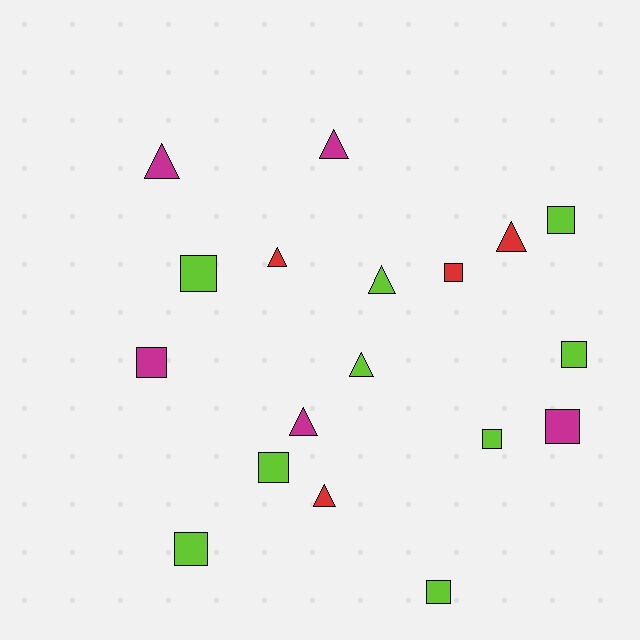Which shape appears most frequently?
Square, with 10 objects.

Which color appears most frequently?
Lime, with 9 objects.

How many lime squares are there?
There are 7 lime squares.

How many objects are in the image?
There are 18 objects.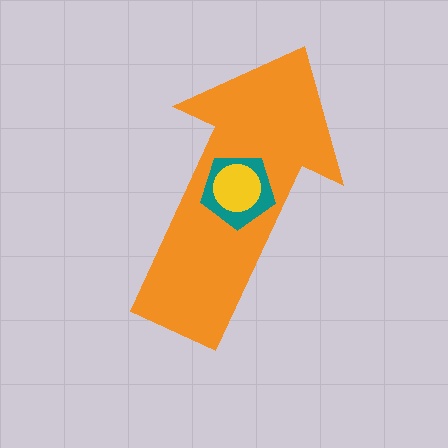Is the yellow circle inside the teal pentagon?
Yes.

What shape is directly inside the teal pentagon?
The yellow circle.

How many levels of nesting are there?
3.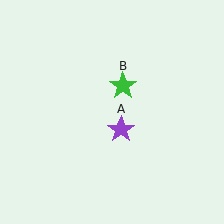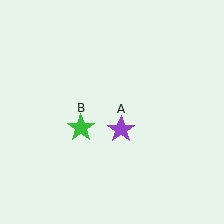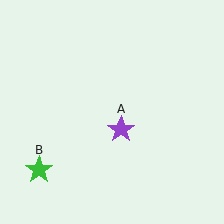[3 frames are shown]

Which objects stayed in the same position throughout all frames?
Purple star (object A) remained stationary.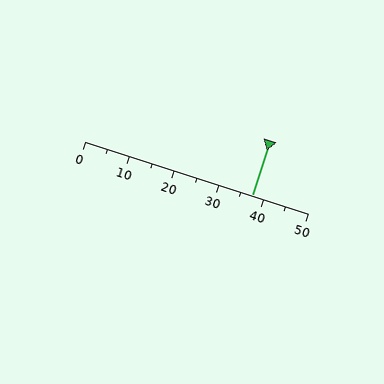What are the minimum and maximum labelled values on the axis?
The axis runs from 0 to 50.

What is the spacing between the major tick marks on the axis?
The major ticks are spaced 10 apart.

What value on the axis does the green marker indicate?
The marker indicates approximately 37.5.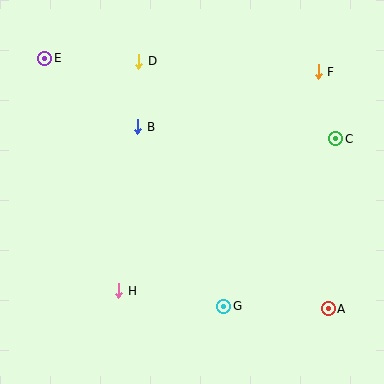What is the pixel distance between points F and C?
The distance between F and C is 70 pixels.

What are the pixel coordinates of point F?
Point F is at (318, 72).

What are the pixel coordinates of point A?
Point A is at (328, 309).